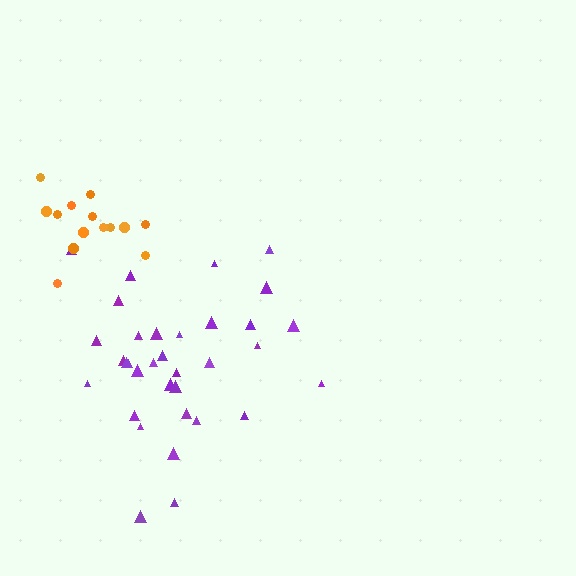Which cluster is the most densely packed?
Orange.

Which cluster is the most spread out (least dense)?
Purple.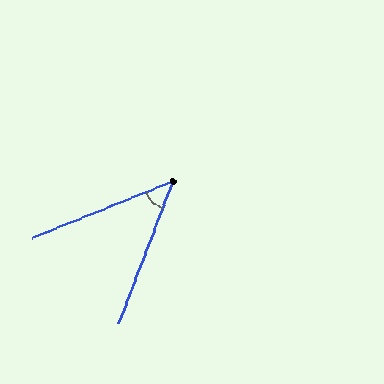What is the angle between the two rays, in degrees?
Approximately 47 degrees.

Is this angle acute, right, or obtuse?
It is acute.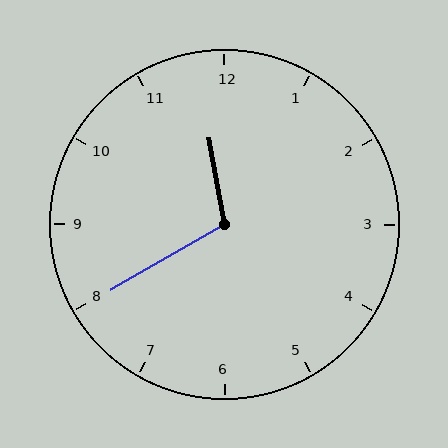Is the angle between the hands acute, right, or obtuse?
It is obtuse.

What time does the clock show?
11:40.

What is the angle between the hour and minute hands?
Approximately 110 degrees.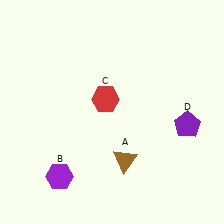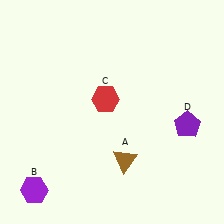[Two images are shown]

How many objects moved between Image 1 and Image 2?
1 object moved between the two images.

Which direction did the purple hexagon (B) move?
The purple hexagon (B) moved left.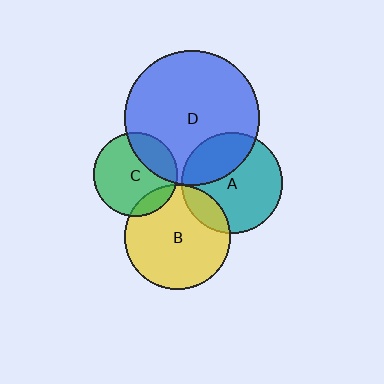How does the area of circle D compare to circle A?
Approximately 1.8 times.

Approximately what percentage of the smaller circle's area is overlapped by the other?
Approximately 30%.